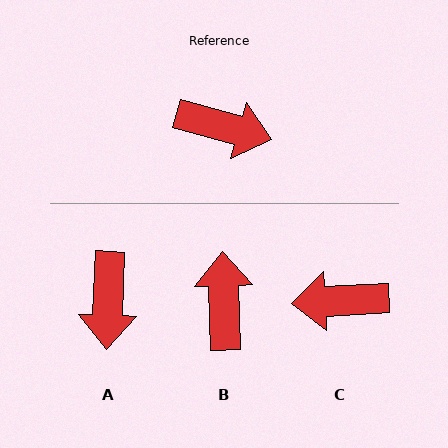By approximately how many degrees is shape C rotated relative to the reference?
Approximately 161 degrees clockwise.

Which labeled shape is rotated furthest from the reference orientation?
C, about 161 degrees away.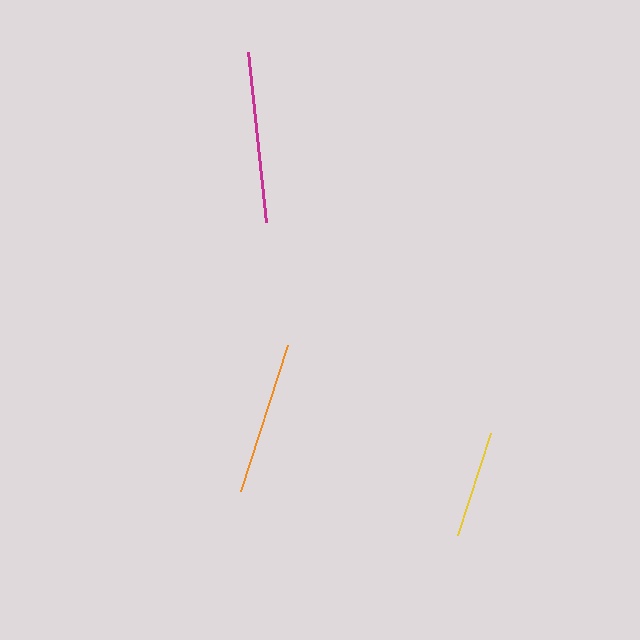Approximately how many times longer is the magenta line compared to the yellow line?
The magenta line is approximately 1.6 times the length of the yellow line.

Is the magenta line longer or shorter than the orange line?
The magenta line is longer than the orange line.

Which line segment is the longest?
The magenta line is the longest at approximately 171 pixels.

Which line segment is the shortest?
The yellow line is the shortest at approximately 107 pixels.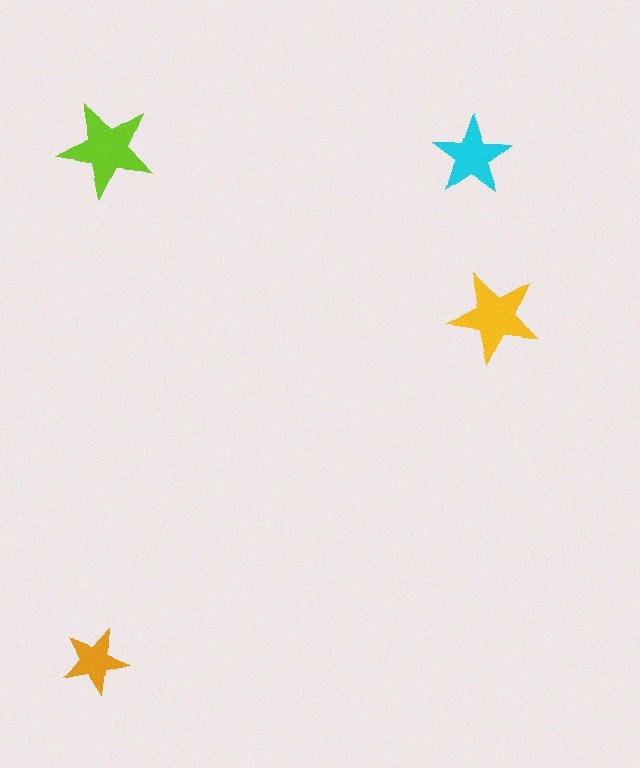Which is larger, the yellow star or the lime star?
The lime one.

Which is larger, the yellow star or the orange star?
The yellow one.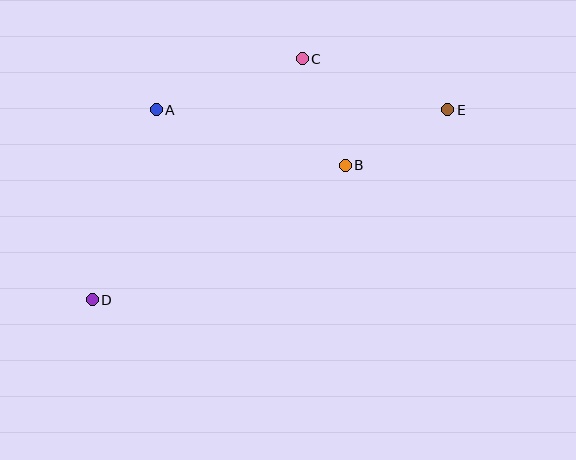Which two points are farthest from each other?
Points D and E are farthest from each other.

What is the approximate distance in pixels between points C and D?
The distance between C and D is approximately 319 pixels.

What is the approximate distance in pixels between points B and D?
The distance between B and D is approximately 287 pixels.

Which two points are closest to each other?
Points B and C are closest to each other.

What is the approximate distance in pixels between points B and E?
The distance between B and E is approximately 117 pixels.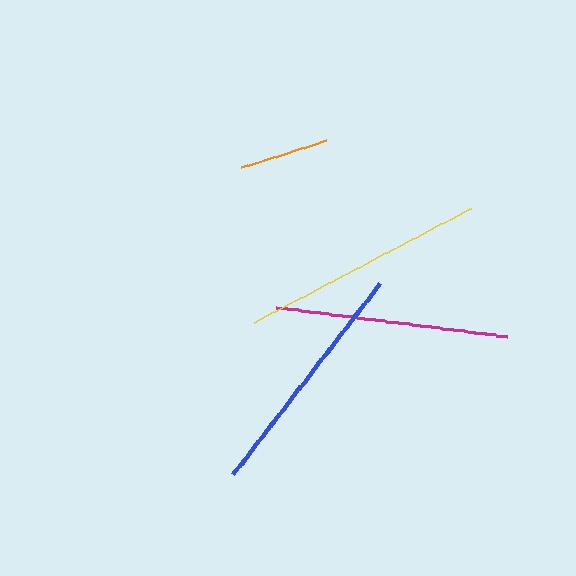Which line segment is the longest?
The yellow line is the longest at approximately 245 pixels.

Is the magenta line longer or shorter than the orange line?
The magenta line is longer than the orange line.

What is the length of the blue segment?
The blue segment is approximately 241 pixels long.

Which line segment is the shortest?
The orange line is the shortest at approximately 89 pixels.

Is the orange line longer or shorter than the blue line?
The blue line is longer than the orange line.